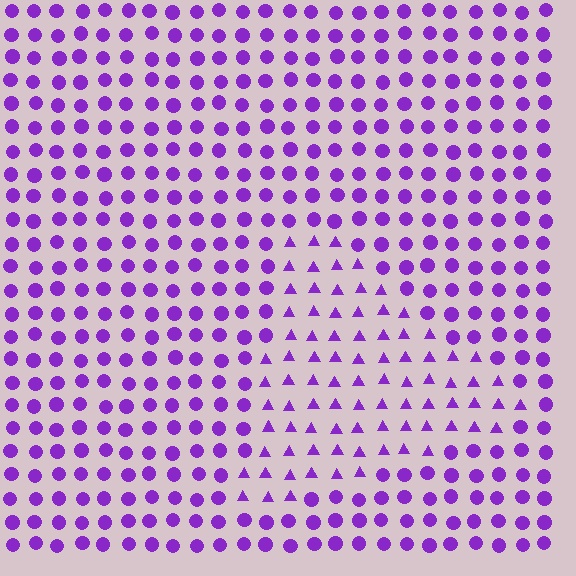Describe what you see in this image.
The image is filled with small purple elements arranged in a uniform grid. A triangle-shaped region contains triangles, while the surrounding area contains circles. The boundary is defined purely by the change in element shape.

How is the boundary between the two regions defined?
The boundary is defined by a change in element shape: triangles inside vs. circles outside. All elements share the same color and spacing.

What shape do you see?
I see a triangle.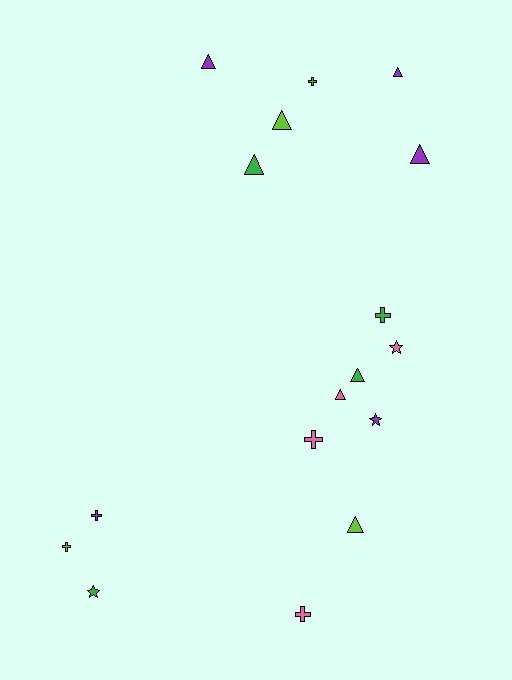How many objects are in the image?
There are 17 objects.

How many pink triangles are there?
There is 1 pink triangle.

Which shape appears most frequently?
Triangle, with 8 objects.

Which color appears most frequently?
Green, with 5 objects.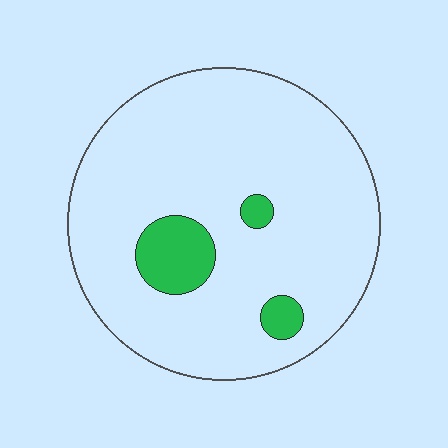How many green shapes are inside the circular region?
3.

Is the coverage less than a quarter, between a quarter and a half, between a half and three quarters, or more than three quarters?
Less than a quarter.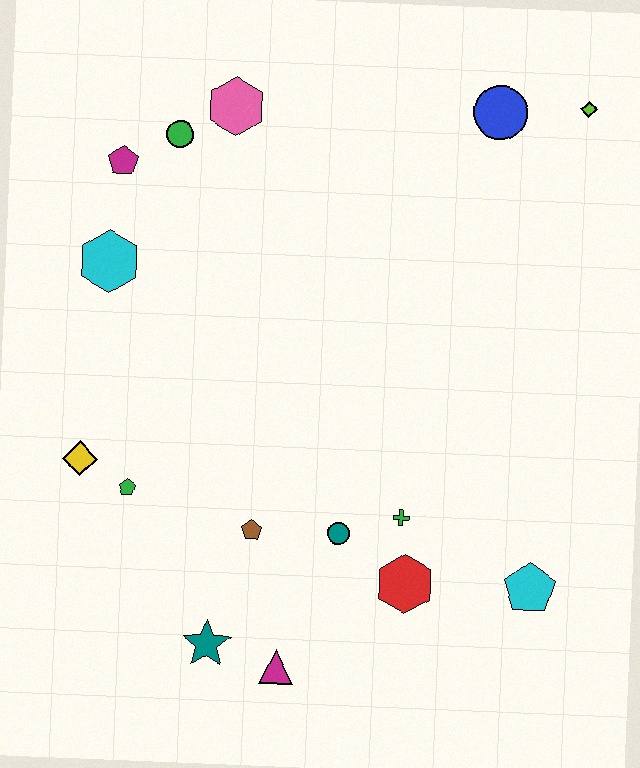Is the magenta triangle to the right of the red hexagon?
No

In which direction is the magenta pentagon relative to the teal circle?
The magenta pentagon is above the teal circle.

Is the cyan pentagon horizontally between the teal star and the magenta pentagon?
No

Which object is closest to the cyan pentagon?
The red hexagon is closest to the cyan pentagon.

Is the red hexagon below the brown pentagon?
Yes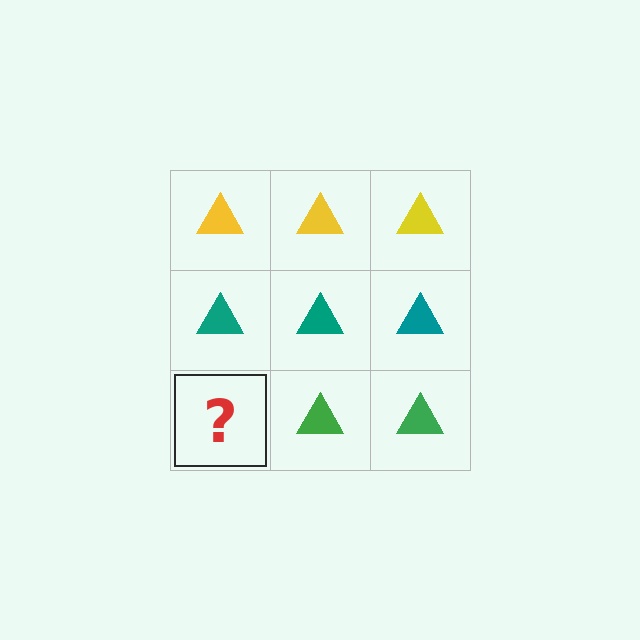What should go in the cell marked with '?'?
The missing cell should contain a green triangle.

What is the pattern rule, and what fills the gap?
The rule is that each row has a consistent color. The gap should be filled with a green triangle.